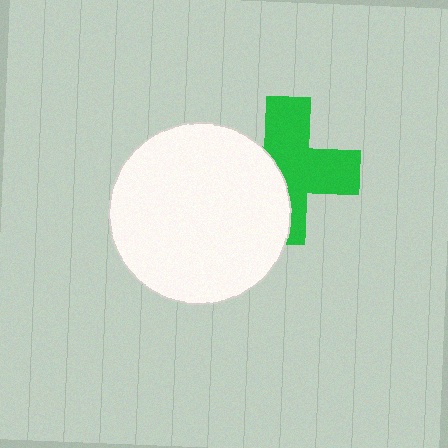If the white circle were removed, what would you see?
You would see the complete green cross.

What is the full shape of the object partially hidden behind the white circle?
The partially hidden object is a green cross.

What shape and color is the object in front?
The object in front is a white circle.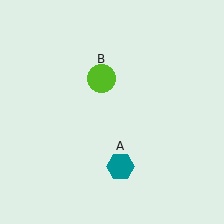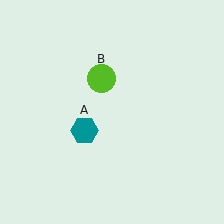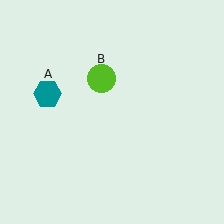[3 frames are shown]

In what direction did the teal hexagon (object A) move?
The teal hexagon (object A) moved up and to the left.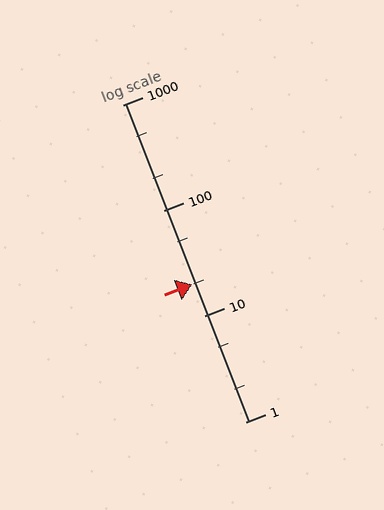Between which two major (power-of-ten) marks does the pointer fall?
The pointer is between 10 and 100.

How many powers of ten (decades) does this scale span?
The scale spans 3 decades, from 1 to 1000.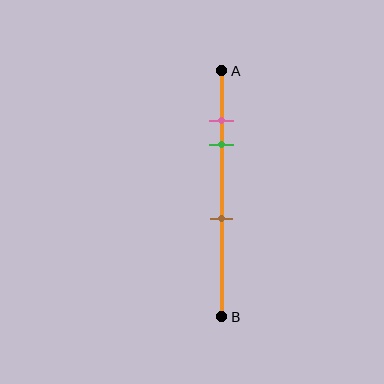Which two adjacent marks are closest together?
The pink and green marks are the closest adjacent pair.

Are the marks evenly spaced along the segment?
No, the marks are not evenly spaced.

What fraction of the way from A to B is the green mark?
The green mark is approximately 30% (0.3) of the way from A to B.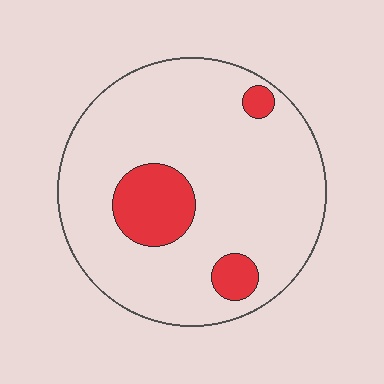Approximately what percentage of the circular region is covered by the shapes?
Approximately 15%.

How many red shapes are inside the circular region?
3.